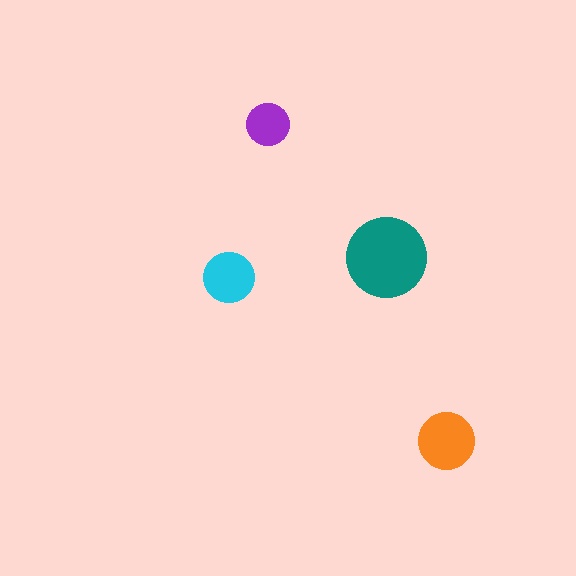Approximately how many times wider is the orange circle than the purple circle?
About 1.5 times wider.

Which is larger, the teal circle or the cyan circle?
The teal one.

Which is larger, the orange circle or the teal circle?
The teal one.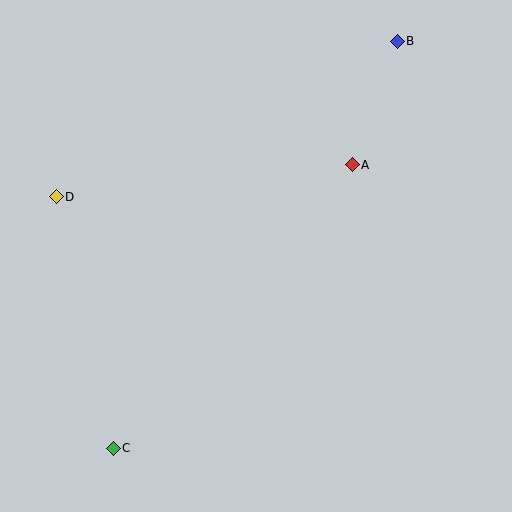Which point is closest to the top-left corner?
Point D is closest to the top-left corner.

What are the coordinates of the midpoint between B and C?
The midpoint between B and C is at (255, 245).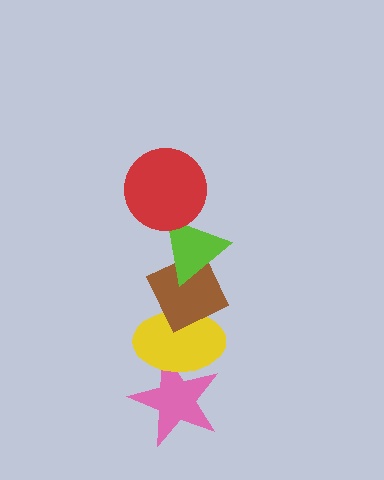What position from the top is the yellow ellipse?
The yellow ellipse is 4th from the top.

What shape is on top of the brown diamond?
The lime triangle is on top of the brown diamond.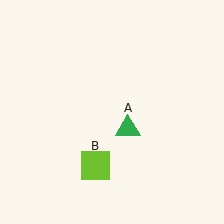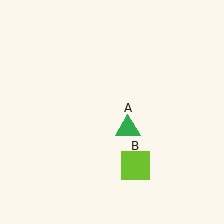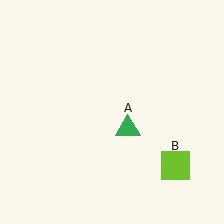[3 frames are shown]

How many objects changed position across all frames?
1 object changed position: lime square (object B).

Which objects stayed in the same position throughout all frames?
Green triangle (object A) remained stationary.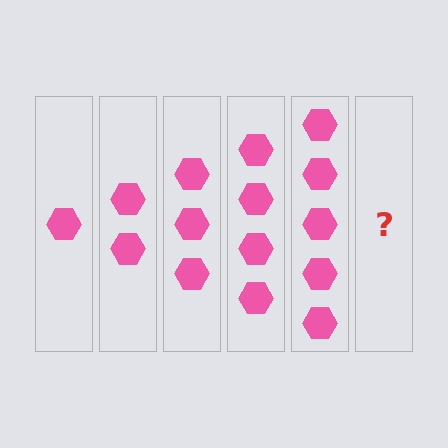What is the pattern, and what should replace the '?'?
The pattern is that each step adds one more hexagon. The '?' should be 6 hexagons.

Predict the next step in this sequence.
The next step is 6 hexagons.